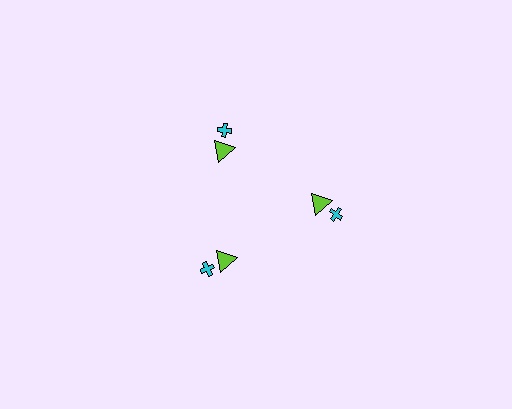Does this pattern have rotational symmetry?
Yes, this pattern has 3-fold rotational symmetry. It looks the same after rotating 120 degrees around the center.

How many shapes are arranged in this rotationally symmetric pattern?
There are 6 shapes, arranged in 3 groups of 2.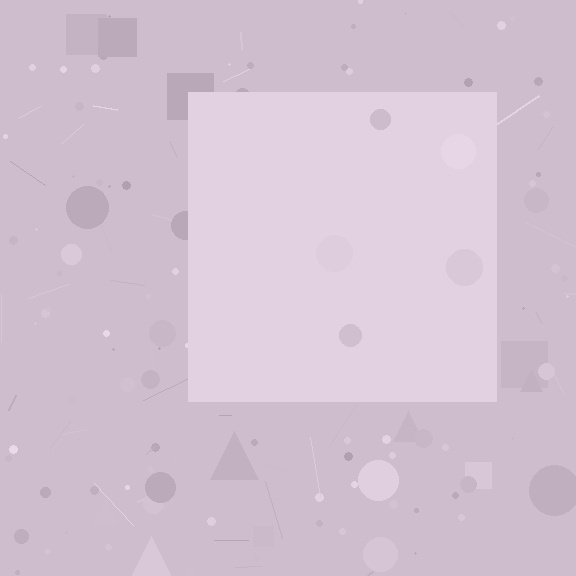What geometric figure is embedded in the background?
A square is embedded in the background.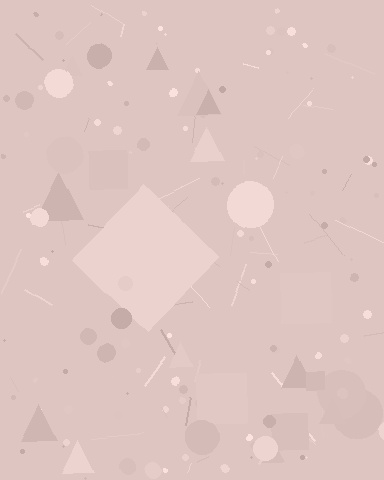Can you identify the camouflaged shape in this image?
The camouflaged shape is a diamond.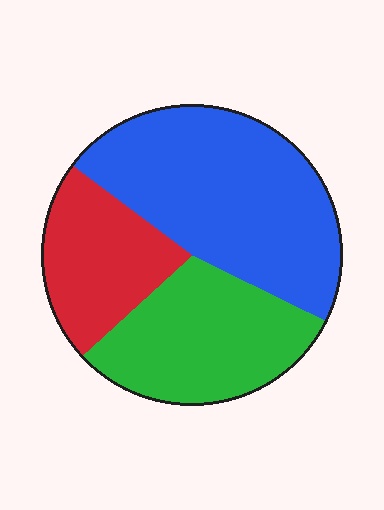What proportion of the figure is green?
Green covers around 30% of the figure.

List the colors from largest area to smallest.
From largest to smallest: blue, green, red.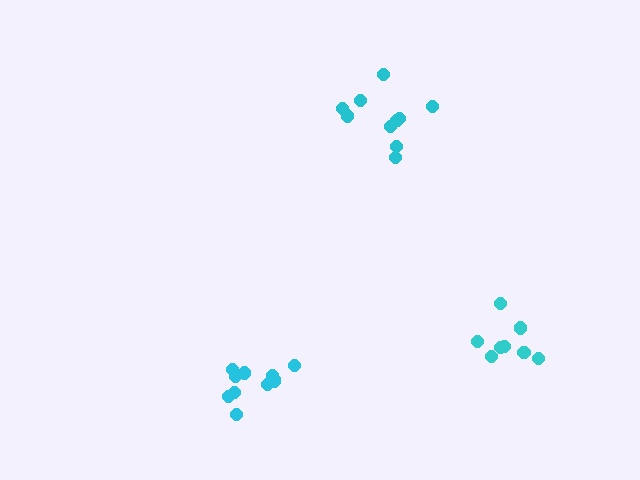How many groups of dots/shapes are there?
There are 3 groups.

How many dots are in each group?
Group 1: 10 dots, Group 2: 11 dots, Group 3: 8 dots (29 total).